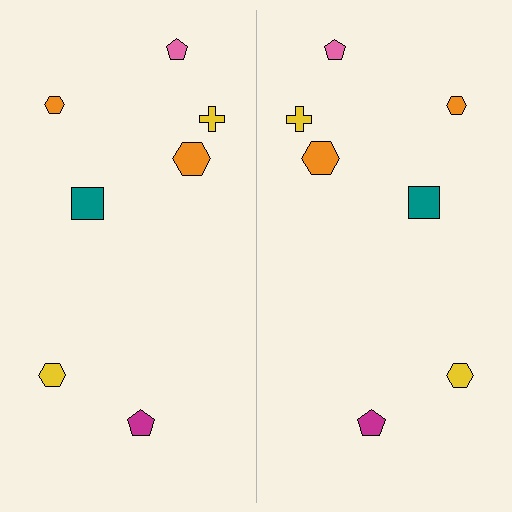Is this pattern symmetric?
Yes, this pattern has bilateral (reflection) symmetry.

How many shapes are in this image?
There are 14 shapes in this image.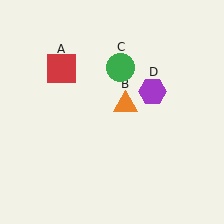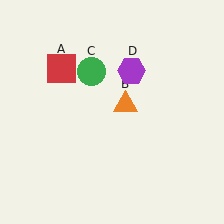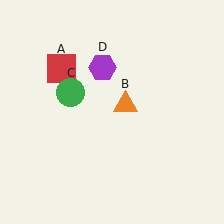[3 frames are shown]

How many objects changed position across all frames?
2 objects changed position: green circle (object C), purple hexagon (object D).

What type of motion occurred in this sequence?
The green circle (object C), purple hexagon (object D) rotated counterclockwise around the center of the scene.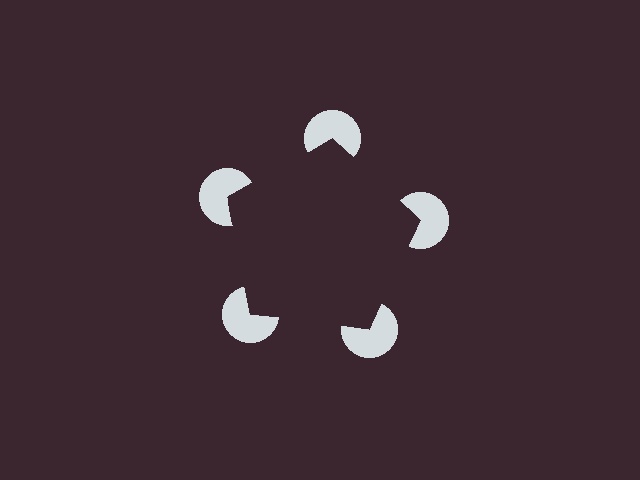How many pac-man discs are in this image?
There are 5 — one at each vertex of the illusory pentagon.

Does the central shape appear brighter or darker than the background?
It typically appears slightly darker than the background, even though no actual brightness change is drawn.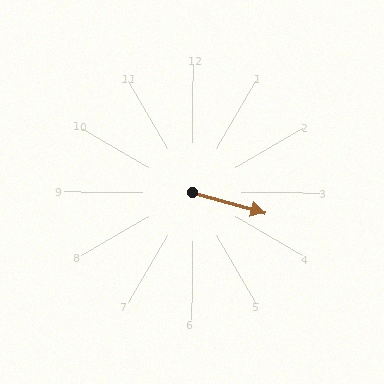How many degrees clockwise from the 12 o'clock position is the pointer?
Approximately 106 degrees.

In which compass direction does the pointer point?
East.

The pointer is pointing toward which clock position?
Roughly 4 o'clock.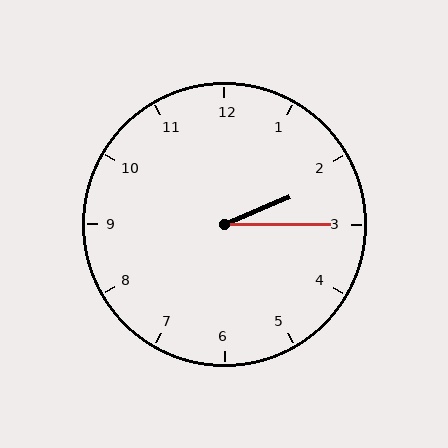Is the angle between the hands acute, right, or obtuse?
It is acute.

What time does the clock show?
2:15.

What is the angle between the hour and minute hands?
Approximately 22 degrees.